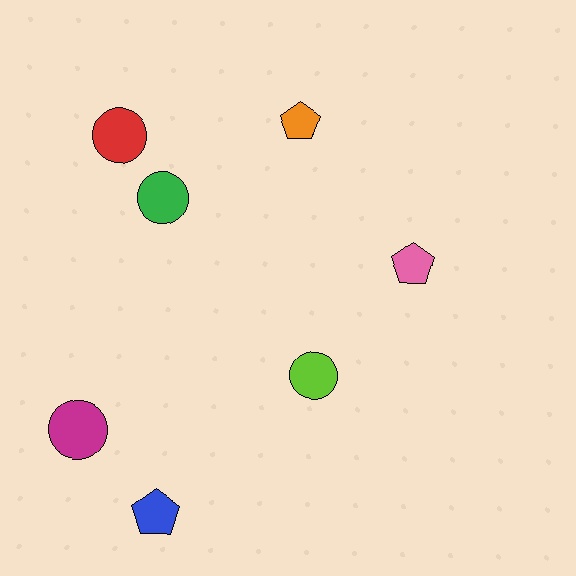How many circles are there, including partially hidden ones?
There are 4 circles.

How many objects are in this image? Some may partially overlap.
There are 7 objects.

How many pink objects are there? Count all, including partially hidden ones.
There is 1 pink object.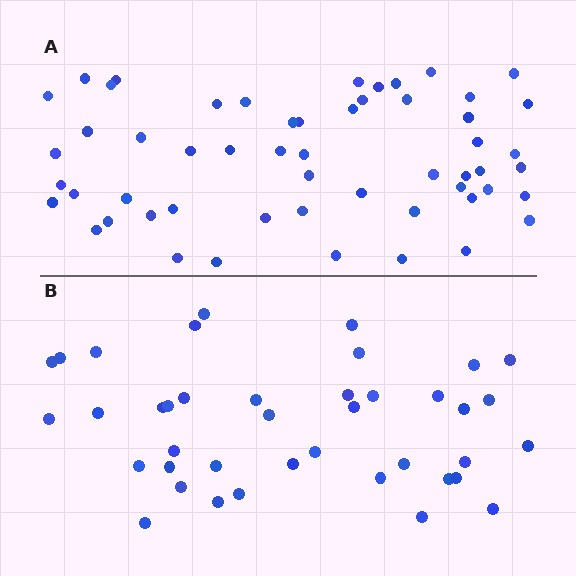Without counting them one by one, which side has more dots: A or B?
Region A (the top region) has more dots.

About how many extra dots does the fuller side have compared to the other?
Region A has approximately 15 more dots than region B.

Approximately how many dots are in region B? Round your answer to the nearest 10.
About 40 dots.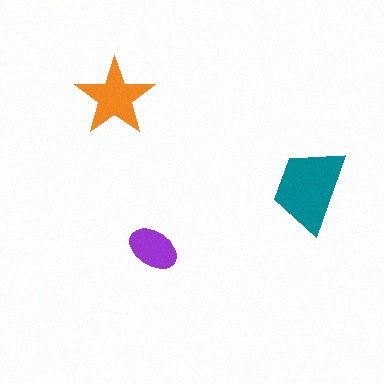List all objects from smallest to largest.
The purple ellipse, the orange star, the teal trapezoid.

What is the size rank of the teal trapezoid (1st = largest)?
1st.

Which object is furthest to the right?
The teal trapezoid is rightmost.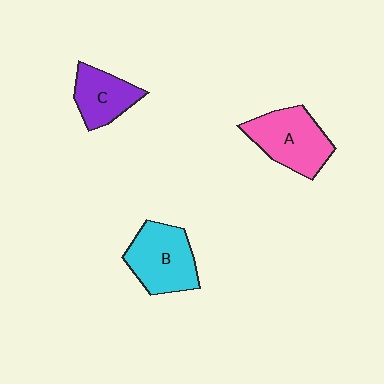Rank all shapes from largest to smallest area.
From largest to smallest: A (pink), B (cyan), C (purple).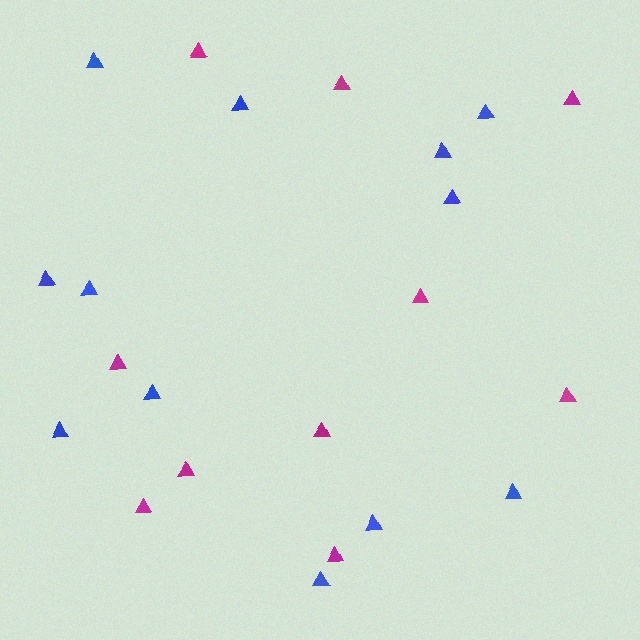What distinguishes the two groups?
There are 2 groups: one group of magenta triangles (10) and one group of blue triangles (12).